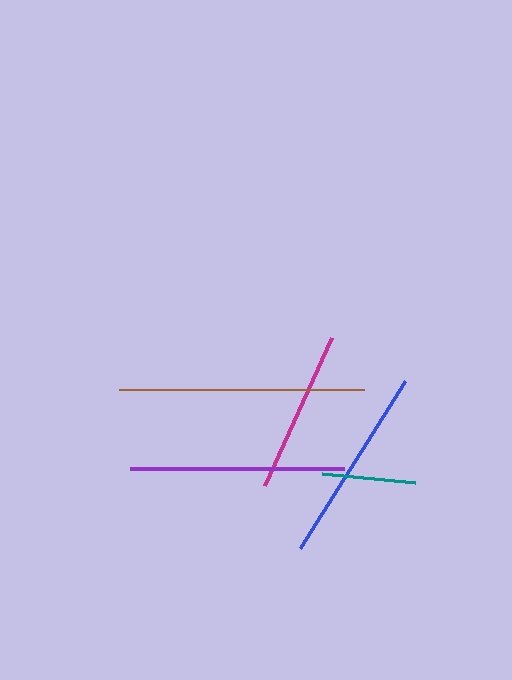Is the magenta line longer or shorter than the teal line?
The magenta line is longer than the teal line.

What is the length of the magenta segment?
The magenta segment is approximately 162 pixels long.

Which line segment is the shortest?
The teal line is the shortest at approximately 93 pixels.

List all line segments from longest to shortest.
From longest to shortest: brown, purple, blue, magenta, teal.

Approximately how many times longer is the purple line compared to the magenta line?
The purple line is approximately 1.3 times the length of the magenta line.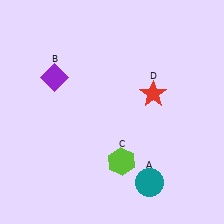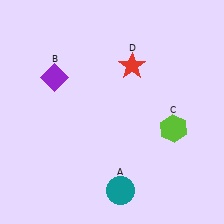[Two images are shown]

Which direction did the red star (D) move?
The red star (D) moved up.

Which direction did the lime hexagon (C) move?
The lime hexagon (C) moved right.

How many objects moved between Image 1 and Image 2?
3 objects moved between the two images.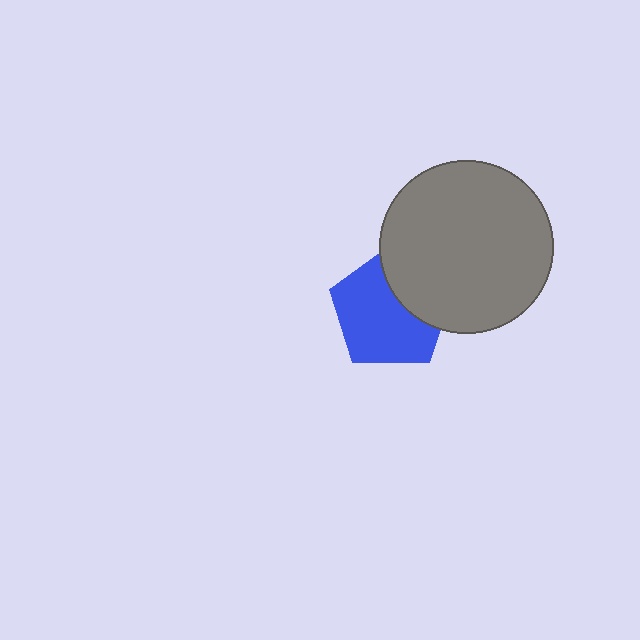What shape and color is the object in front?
The object in front is a gray circle.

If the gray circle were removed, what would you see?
You would see the complete blue pentagon.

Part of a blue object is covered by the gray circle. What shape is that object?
It is a pentagon.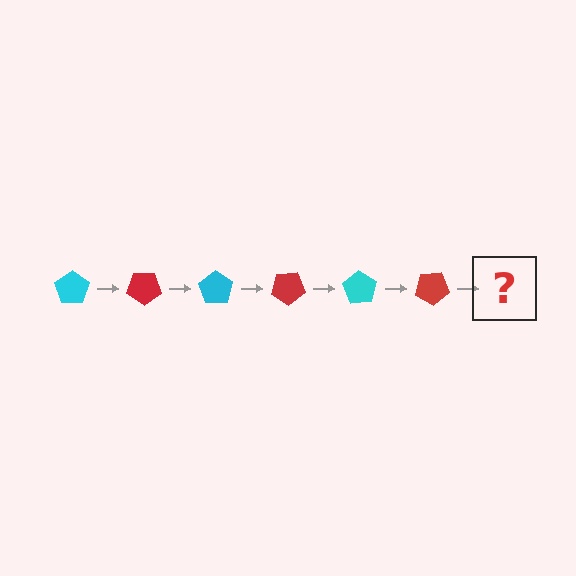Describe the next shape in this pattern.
It should be a cyan pentagon, rotated 210 degrees from the start.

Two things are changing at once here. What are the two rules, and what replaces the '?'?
The two rules are that it rotates 35 degrees each step and the color cycles through cyan and red. The '?' should be a cyan pentagon, rotated 210 degrees from the start.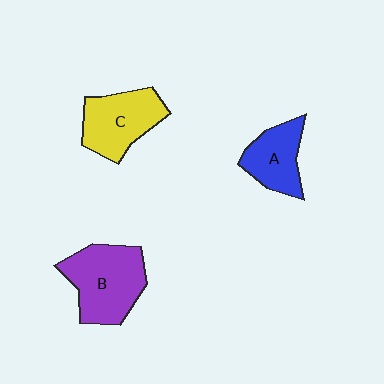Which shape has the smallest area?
Shape A (blue).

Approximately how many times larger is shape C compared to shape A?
Approximately 1.3 times.